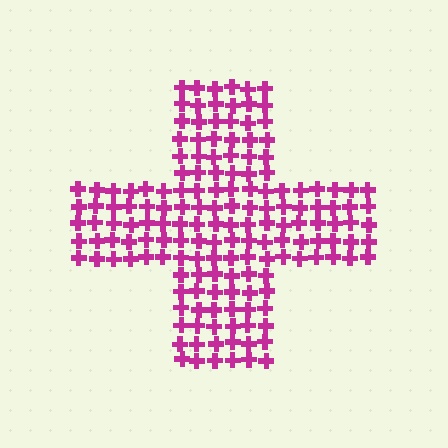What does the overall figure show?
The overall figure shows a cross.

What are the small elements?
The small elements are crosses.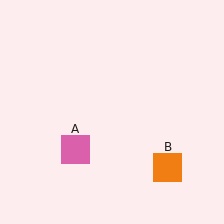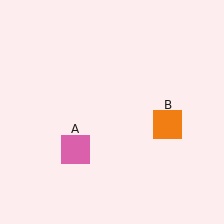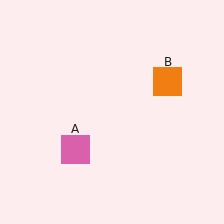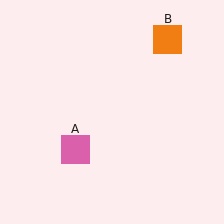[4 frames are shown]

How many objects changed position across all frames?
1 object changed position: orange square (object B).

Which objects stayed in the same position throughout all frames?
Pink square (object A) remained stationary.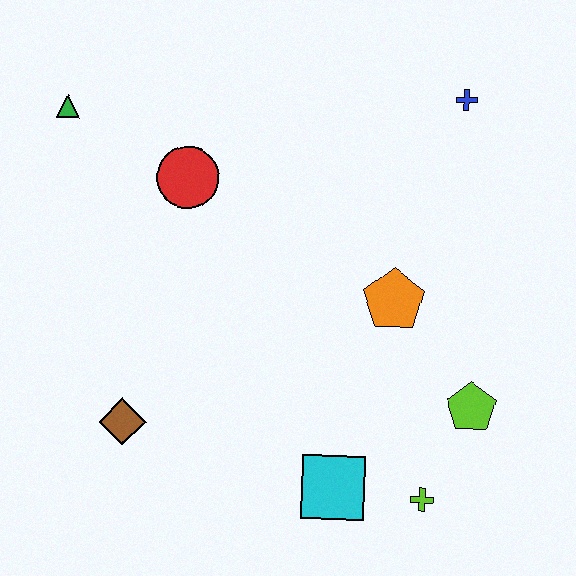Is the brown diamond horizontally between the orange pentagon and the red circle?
No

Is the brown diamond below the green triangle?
Yes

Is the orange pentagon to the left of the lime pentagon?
Yes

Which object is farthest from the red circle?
The lime cross is farthest from the red circle.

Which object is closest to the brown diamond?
The cyan square is closest to the brown diamond.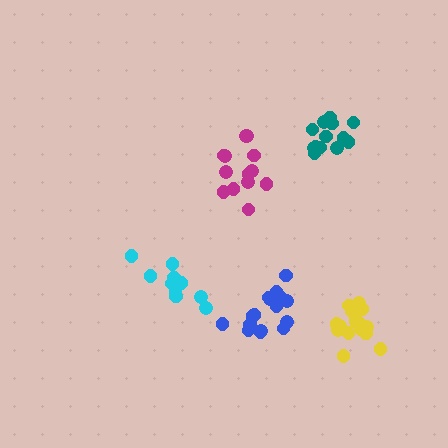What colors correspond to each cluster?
The clusters are colored: yellow, magenta, teal, cyan, blue.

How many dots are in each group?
Group 1: 16 dots, Group 2: 13 dots, Group 3: 13 dots, Group 4: 10 dots, Group 5: 16 dots (68 total).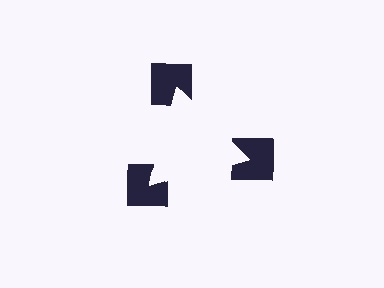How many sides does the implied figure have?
3 sides.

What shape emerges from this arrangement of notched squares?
An illusory triangle — its edges are inferred from the aligned wedge cuts in the notched squares, not physically drawn.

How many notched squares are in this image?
There are 3 — one at each vertex of the illusory triangle.